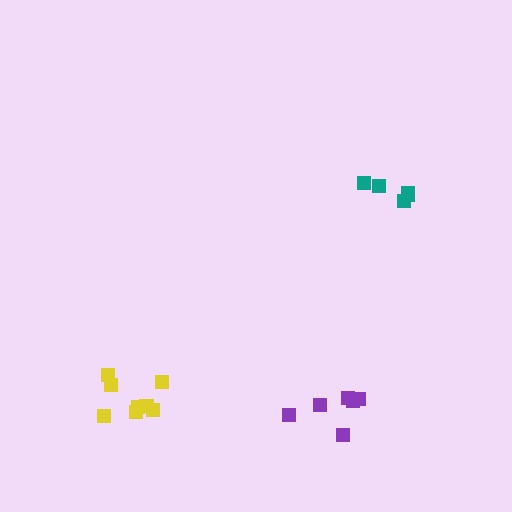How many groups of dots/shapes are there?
There are 3 groups.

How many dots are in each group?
Group 1: 6 dots, Group 2: 5 dots, Group 3: 9 dots (20 total).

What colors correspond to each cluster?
The clusters are colored: purple, teal, yellow.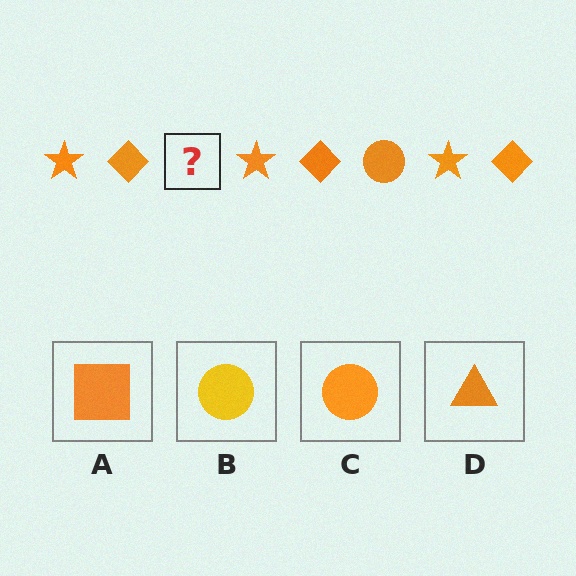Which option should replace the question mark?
Option C.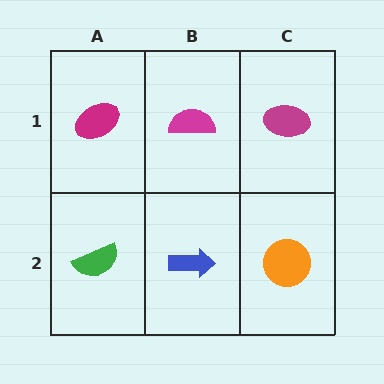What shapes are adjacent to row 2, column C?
A magenta ellipse (row 1, column C), a blue arrow (row 2, column B).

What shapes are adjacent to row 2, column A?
A magenta ellipse (row 1, column A), a blue arrow (row 2, column B).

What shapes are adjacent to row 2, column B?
A magenta semicircle (row 1, column B), a green semicircle (row 2, column A), an orange circle (row 2, column C).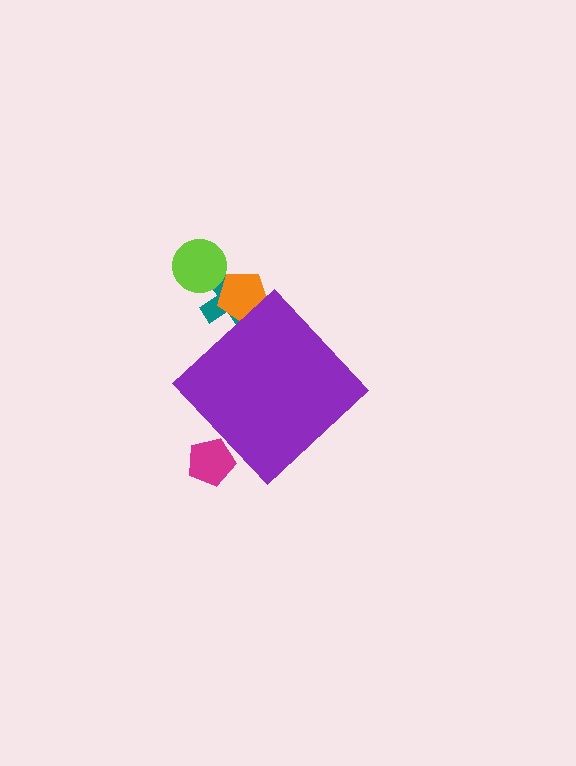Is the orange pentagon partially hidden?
Yes, the orange pentagon is partially hidden behind the purple diamond.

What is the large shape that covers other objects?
A purple diamond.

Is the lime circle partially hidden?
No, the lime circle is fully visible.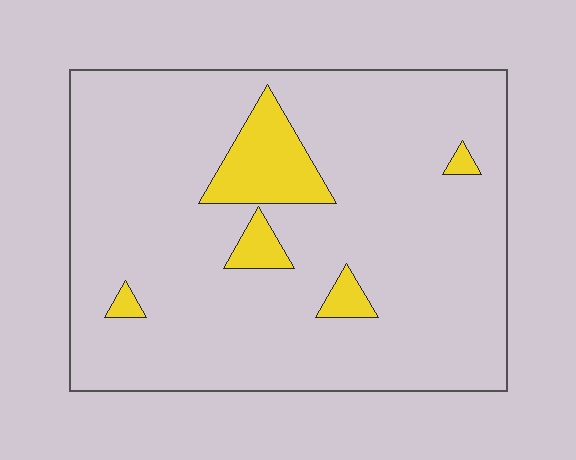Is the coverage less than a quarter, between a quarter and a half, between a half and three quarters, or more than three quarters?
Less than a quarter.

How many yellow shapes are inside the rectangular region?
5.